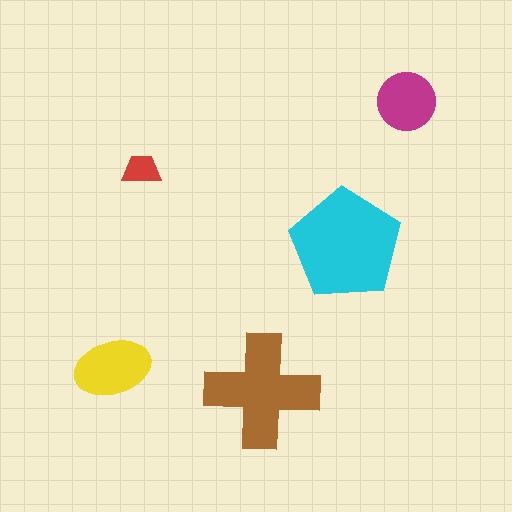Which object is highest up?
The magenta circle is topmost.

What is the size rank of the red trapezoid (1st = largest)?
5th.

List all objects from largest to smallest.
The cyan pentagon, the brown cross, the yellow ellipse, the magenta circle, the red trapezoid.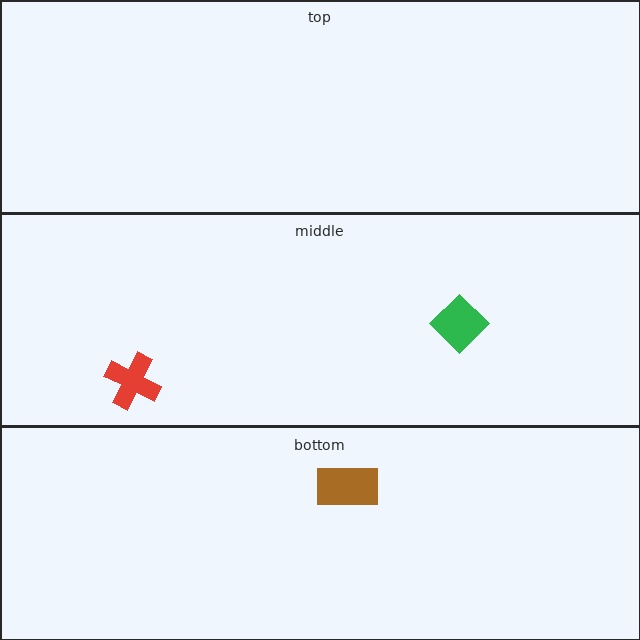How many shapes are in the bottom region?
1.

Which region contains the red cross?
The middle region.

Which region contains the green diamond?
The middle region.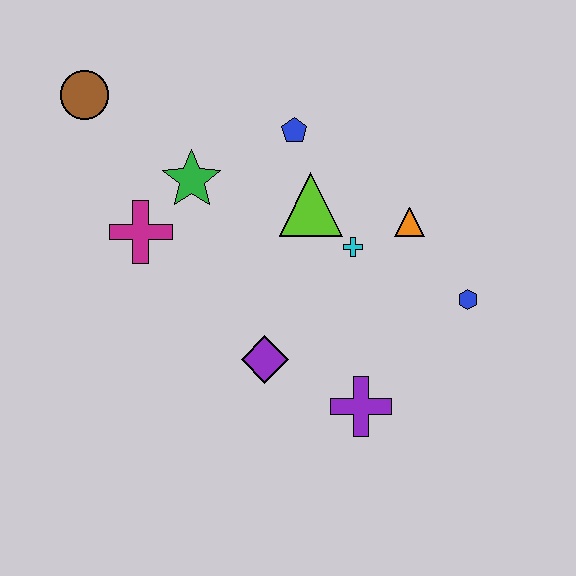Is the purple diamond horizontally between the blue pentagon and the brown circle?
Yes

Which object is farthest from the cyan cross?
The brown circle is farthest from the cyan cross.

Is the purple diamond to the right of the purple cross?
No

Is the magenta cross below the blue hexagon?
No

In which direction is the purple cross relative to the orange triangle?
The purple cross is below the orange triangle.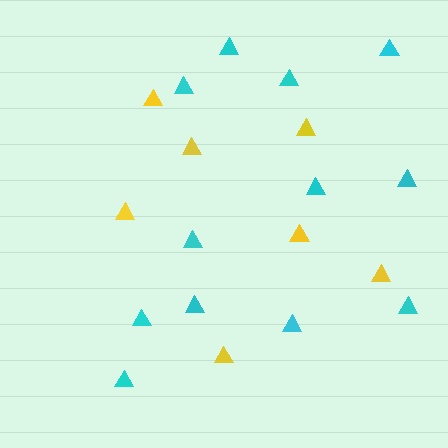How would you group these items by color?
There are 2 groups: one group of yellow triangles (7) and one group of cyan triangles (12).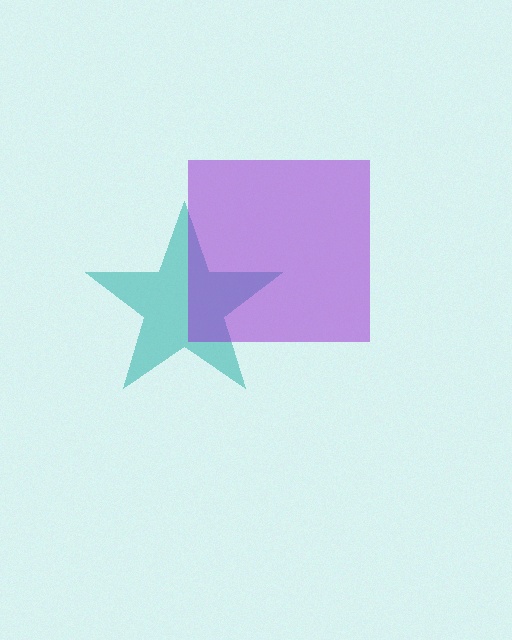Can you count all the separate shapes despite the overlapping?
Yes, there are 2 separate shapes.